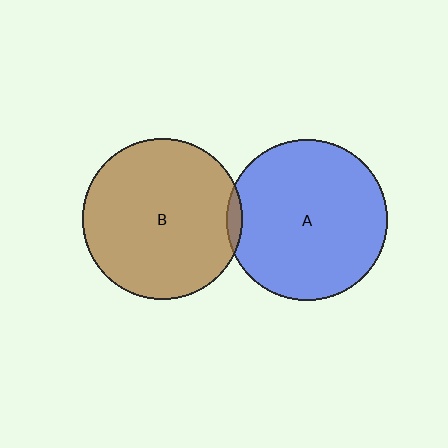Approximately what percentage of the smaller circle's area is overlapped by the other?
Approximately 5%.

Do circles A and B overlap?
Yes.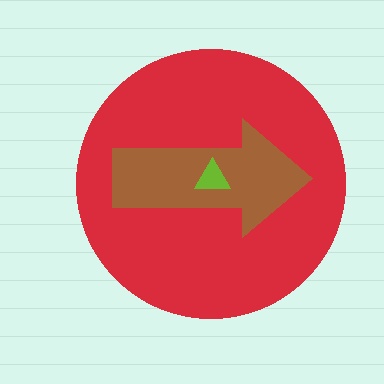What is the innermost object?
The lime triangle.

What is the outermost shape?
The red circle.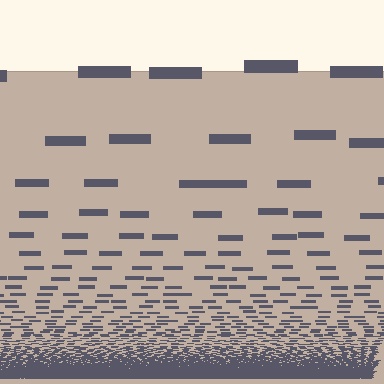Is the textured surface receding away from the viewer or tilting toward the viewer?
The surface appears to tilt toward the viewer. Texture elements get larger and sparser toward the top.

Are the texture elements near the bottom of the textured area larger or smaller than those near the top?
Smaller. The gradient is inverted — elements near the bottom are smaller and denser.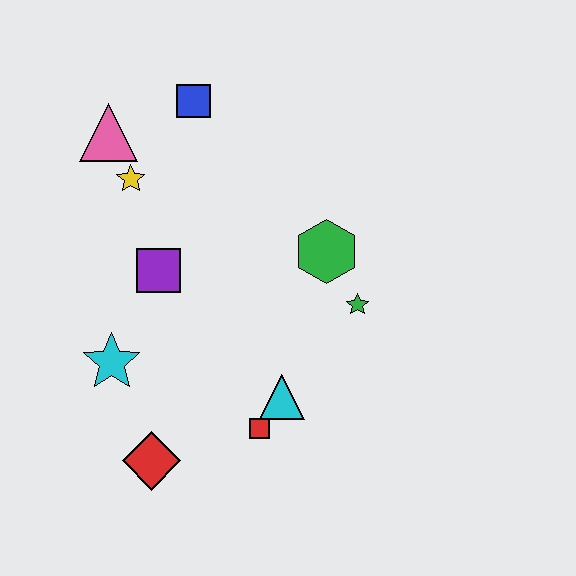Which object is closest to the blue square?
The pink triangle is closest to the blue square.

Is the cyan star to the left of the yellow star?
Yes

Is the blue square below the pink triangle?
No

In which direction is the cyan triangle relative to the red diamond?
The cyan triangle is to the right of the red diamond.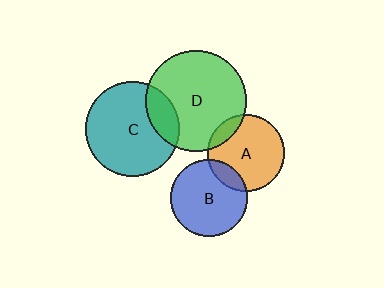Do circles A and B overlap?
Yes.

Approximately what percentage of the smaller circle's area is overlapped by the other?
Approximately 15%.